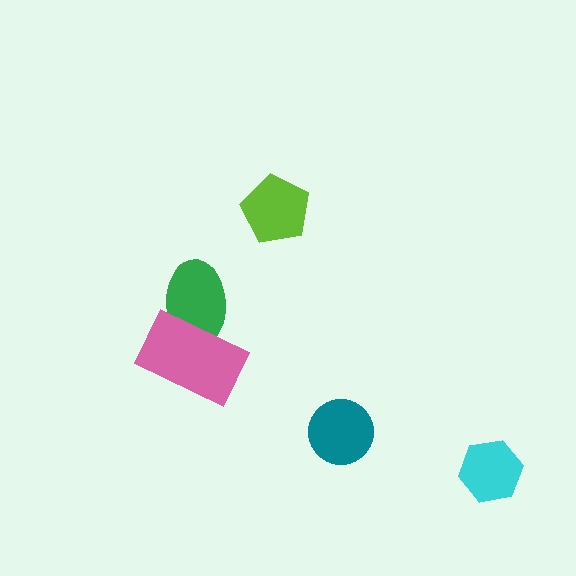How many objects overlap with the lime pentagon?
0 objects overlap with the lime pentagon.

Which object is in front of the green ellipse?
The pink rectangle is in front of the green ellipse.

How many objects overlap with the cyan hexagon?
0 objects overlap with the cyan hexagon.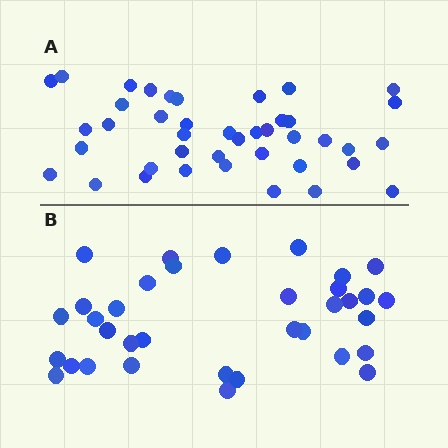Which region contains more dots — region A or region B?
Region A (the top region) has more dots.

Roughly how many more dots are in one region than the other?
Region A has about 6 more dots than region B.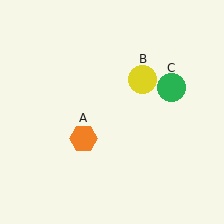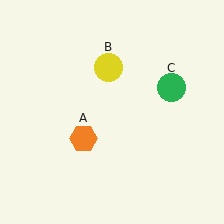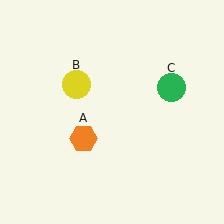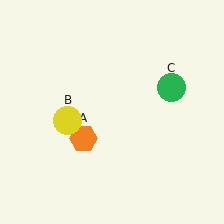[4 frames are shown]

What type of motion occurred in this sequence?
The yellow circle (object B) rotated counterclockwise around the center of the scene.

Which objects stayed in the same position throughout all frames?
Orange hexagon (object A) and green circle (object C) remained stationary.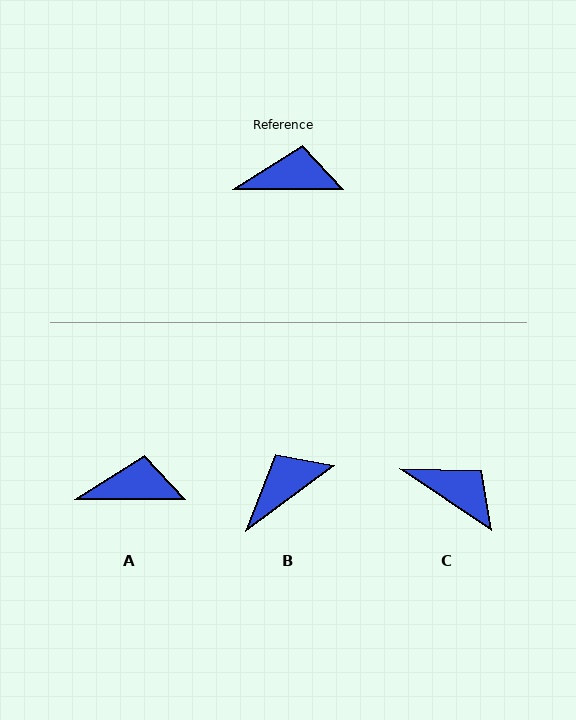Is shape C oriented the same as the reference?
No, it is off by about 34 degrees.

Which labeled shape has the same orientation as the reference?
A.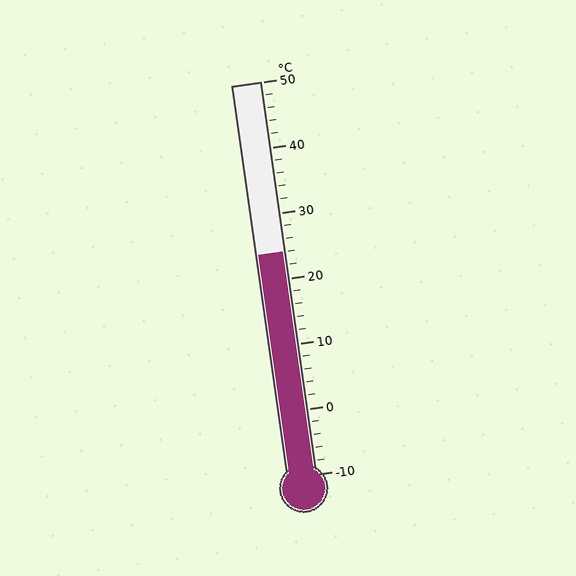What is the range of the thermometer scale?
The thermometer scale ranges from -10°C to 50°C.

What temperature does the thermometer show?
The thermometer shows approximately 24°C.